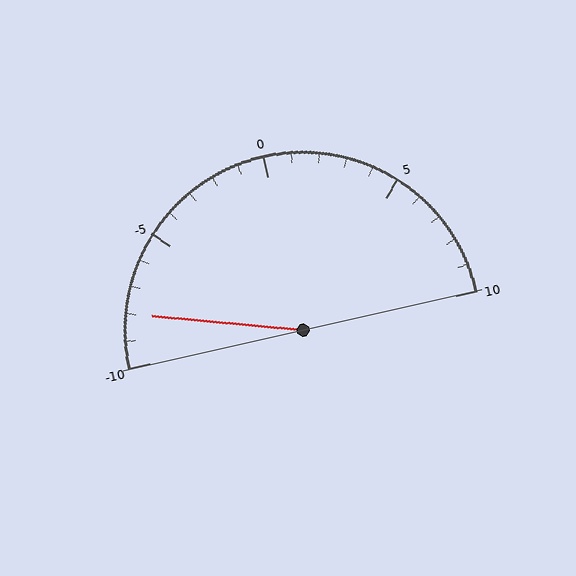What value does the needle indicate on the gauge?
The needle indicates approximately -8.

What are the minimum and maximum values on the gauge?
The gauge ranges from -10 to 10.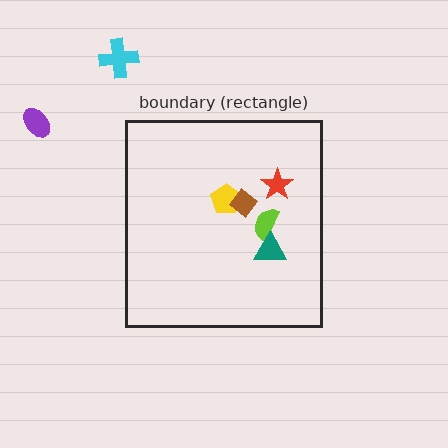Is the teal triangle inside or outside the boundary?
Inside.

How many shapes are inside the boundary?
5 inside, 2 outside.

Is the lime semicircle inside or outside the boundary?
Inside.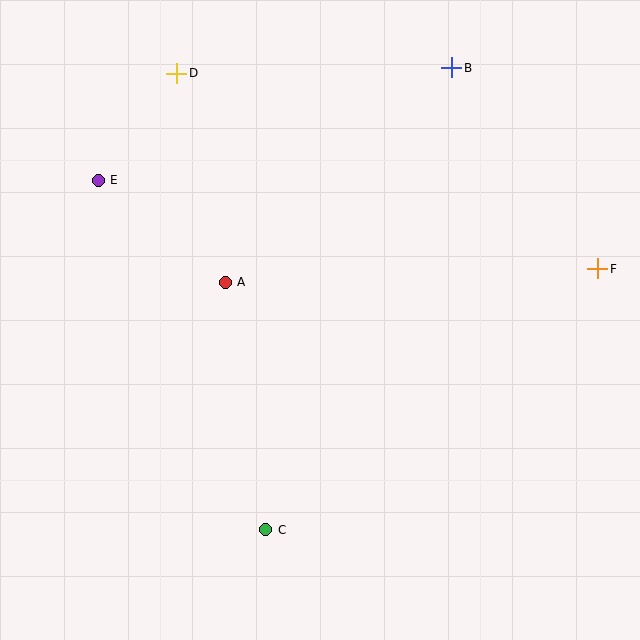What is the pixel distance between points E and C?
The distance between E and C is 387 pixels.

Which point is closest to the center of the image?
Point A at (225, 282) is closest to the center.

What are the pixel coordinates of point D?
Point D is at (177, 73).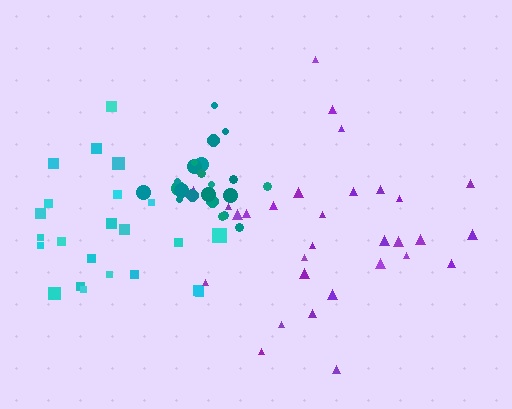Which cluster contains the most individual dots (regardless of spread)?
Purple (30).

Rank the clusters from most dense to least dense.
teal, purple, cyan.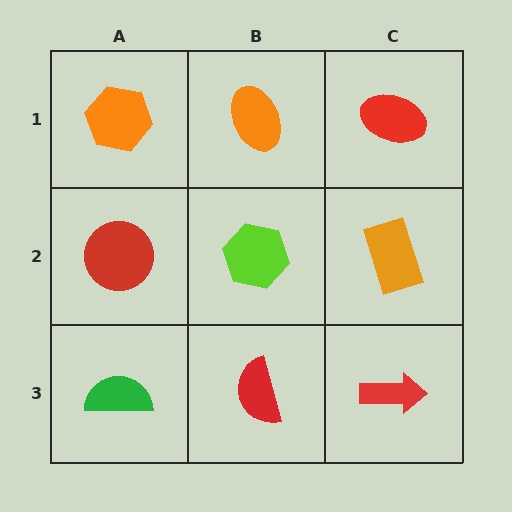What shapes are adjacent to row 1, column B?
A lime hexagon (row 2, column B), an orange hexagon (row 1, column A), a red ellipse (row 1, column C).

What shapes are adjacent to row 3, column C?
An orange rectangle (row 2, column C), a red semicircle (row 3, column B).